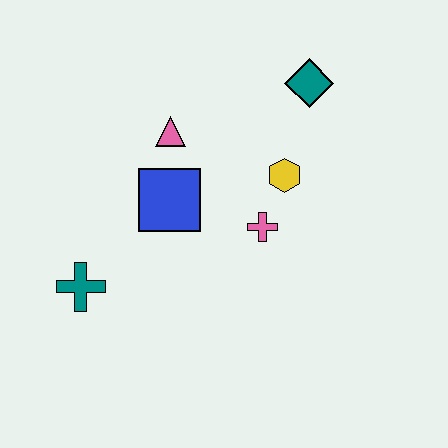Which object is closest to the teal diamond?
The yellow hexagon is closest to the teal diamond.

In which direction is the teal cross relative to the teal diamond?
The teal cross is to the left of the teal diamond.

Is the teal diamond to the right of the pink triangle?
Yes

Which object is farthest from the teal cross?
The teal diamond is farthest from the teal cross.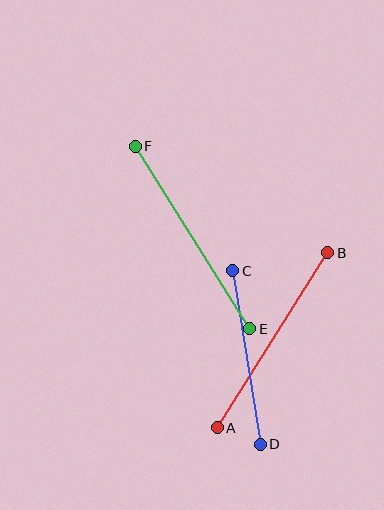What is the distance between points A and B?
The distance is approximately 207 pixels.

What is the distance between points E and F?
The distance is approximately 215 pixels.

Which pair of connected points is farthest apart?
Points E and F are farthest apart.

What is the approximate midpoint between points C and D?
The midpoint is at approximately (247, 357) pixels.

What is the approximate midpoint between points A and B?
The midpoint is at approximately (273, 340) pixels.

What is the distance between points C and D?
The distance is approximately 175 pixels.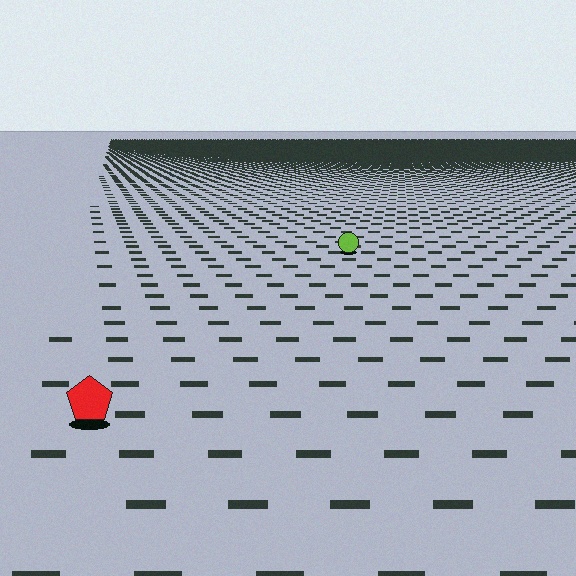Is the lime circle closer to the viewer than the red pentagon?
No. The red pentagon is closer — you can tell from the texture gradient: the ground texture is coarser near it.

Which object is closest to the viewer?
The red pentagon is closest. The texture marks near it are larger and more spread out.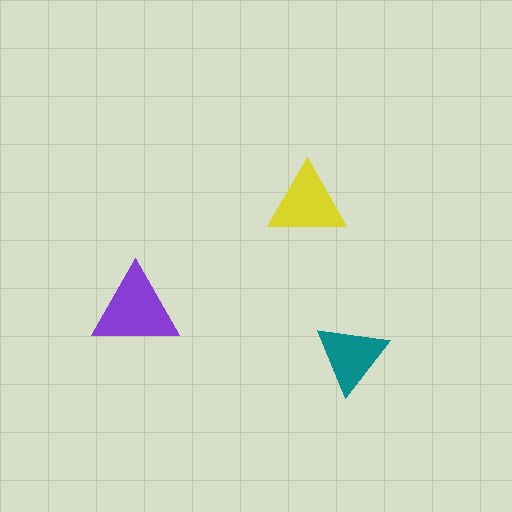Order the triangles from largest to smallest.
the purple one, the yellow one, the teal one.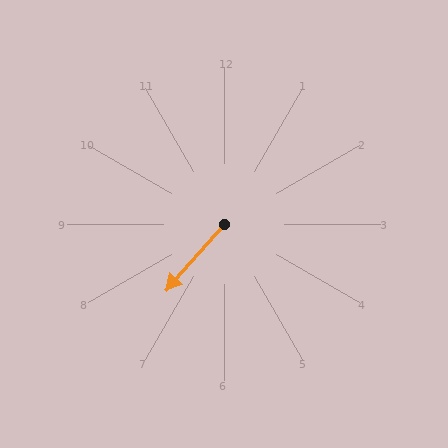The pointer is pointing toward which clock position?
Roughly 7 o'clock.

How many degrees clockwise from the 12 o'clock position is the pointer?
Approximately 221 degrees.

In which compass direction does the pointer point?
Southwest.